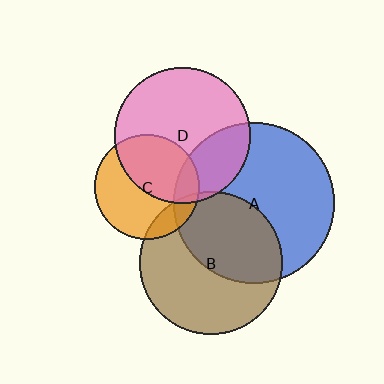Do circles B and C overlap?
Yes.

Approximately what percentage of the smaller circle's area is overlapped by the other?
Approximately 15%.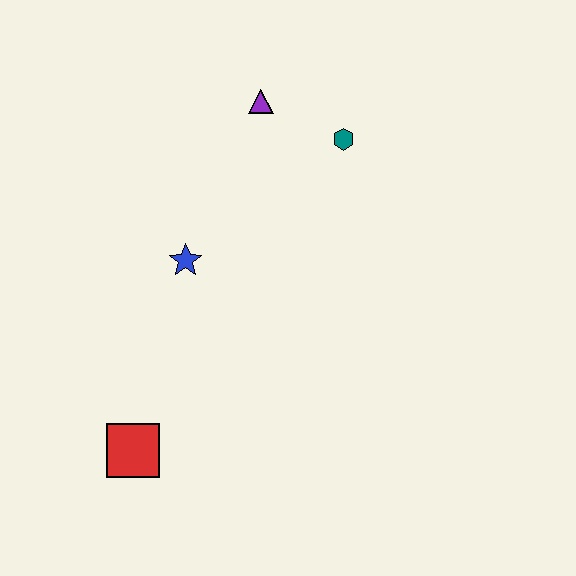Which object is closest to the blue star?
The purple triangle is closest to the blue star.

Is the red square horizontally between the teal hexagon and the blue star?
No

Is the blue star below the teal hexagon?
Yes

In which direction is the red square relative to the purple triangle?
The red square is below the purple triangle.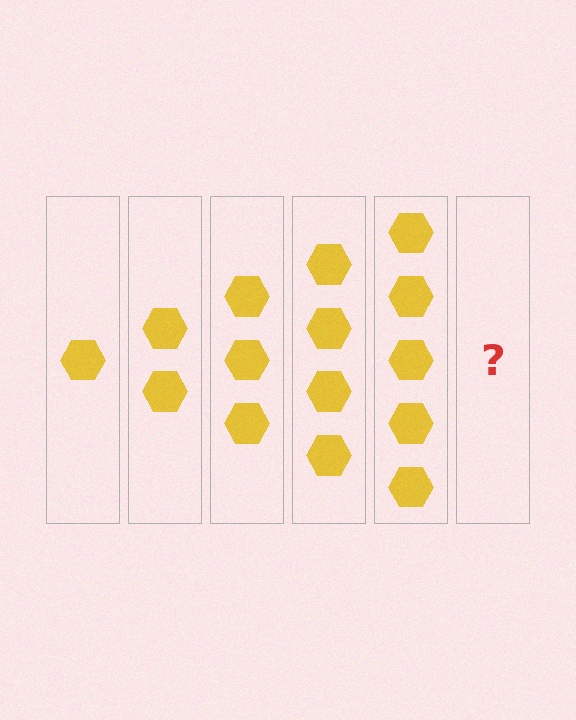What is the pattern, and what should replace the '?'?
The pattern is that each step adds one more hexagon. The '?' should be 6 hexagons.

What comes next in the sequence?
The next element should be 6 hexagons.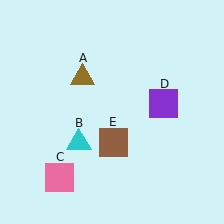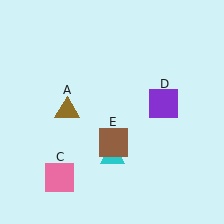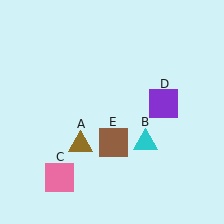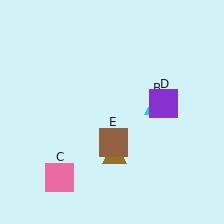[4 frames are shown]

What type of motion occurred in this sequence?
The brown triangle (object A), cyan triangle (object B) rotated counterclockwise around the center of the scene.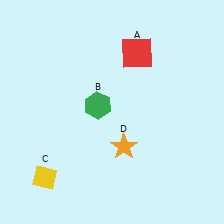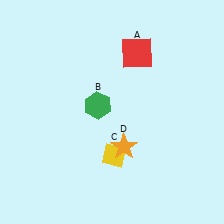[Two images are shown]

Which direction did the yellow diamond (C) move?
The yellow diamond (C) moved right.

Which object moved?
The yellow diamond (C) moved right.